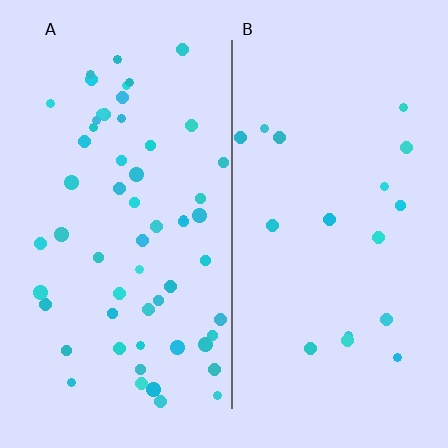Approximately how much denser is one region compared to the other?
Approximately 3.3× — region A over region B.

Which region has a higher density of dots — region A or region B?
A (the left).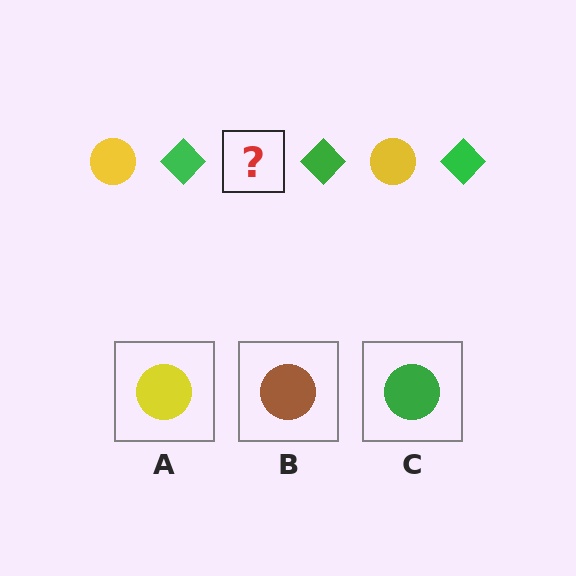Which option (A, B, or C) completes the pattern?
A.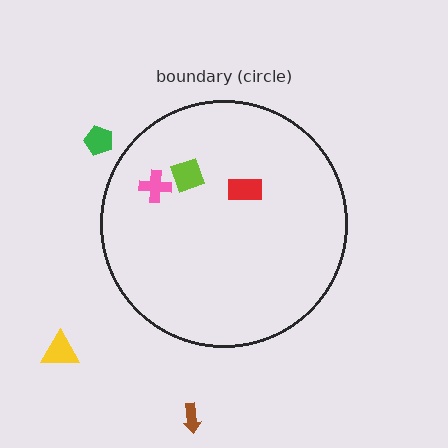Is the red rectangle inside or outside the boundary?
Inside.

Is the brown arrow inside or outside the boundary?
Outside.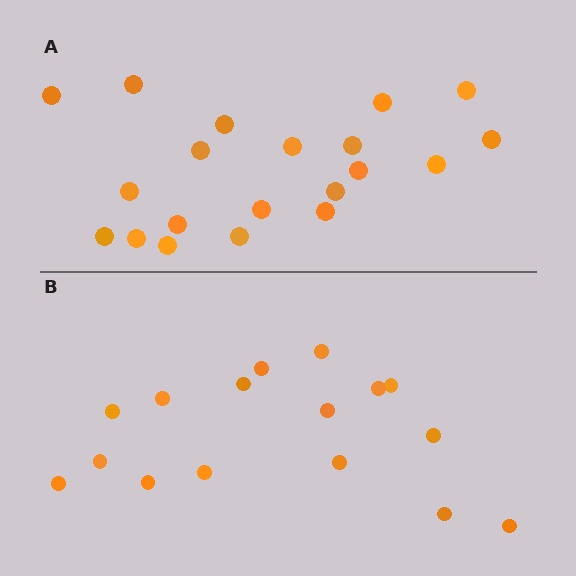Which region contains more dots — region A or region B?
Region A (the top region) has more dots.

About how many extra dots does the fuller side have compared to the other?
Region A has about 4 more dots than region B.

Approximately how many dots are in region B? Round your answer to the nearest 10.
About 20 dots. (The exact count is 16, which rounds to 20.)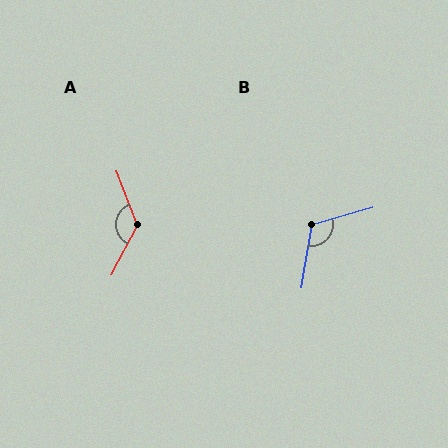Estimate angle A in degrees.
Approximately 131 degrees.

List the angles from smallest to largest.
B (115°), A (131°).